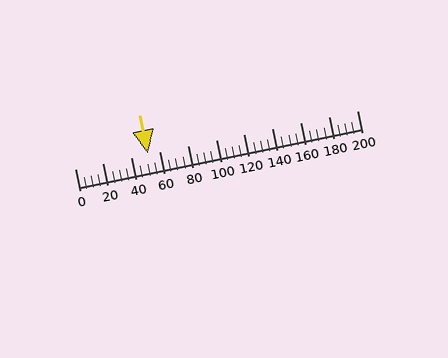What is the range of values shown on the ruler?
The ruler shows values from 0 to 200.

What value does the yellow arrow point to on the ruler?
The yellow arrow points to approximately 52.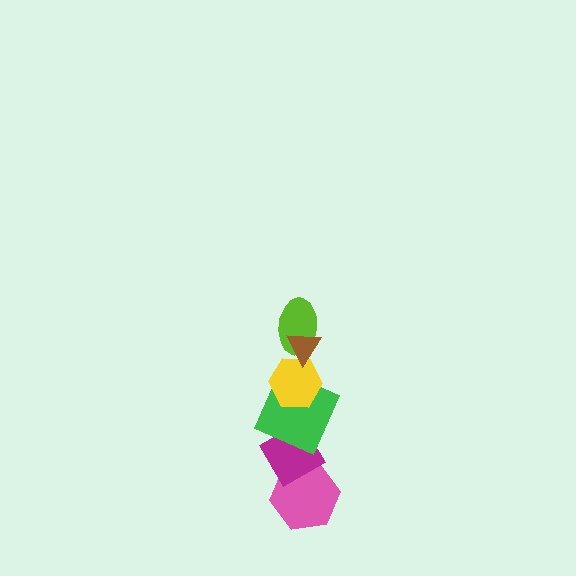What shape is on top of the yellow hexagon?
The lime ellipse is on top of the yellow hexagon.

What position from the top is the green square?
The green square is 4th from the top.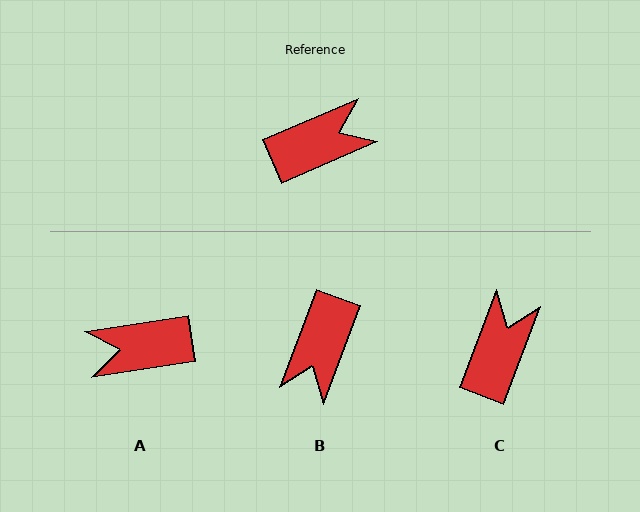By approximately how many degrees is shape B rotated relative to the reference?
Approximately 134 degrees clockwise.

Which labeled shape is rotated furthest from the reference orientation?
A, about 166 degrees away.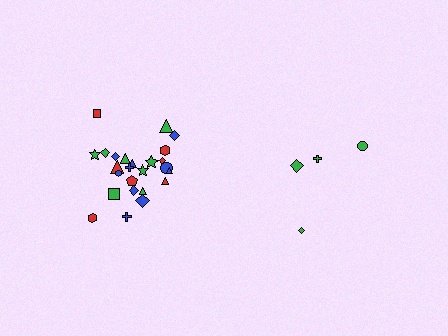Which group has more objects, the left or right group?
The left group.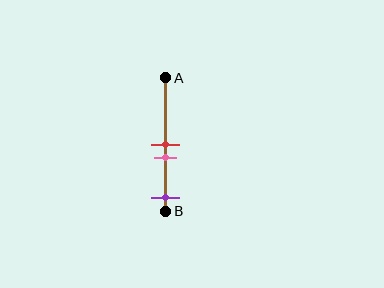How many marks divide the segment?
There are 3 marks dividing the segment.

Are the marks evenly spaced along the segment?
No, the marks are not evenly spaced.